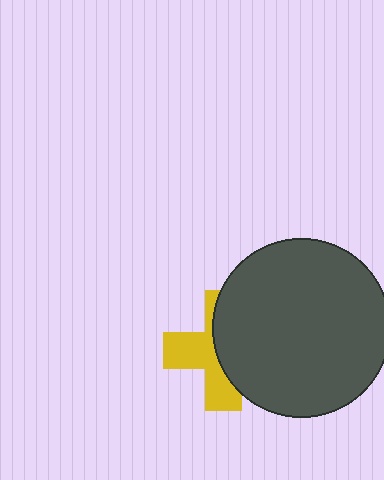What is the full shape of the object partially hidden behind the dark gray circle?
The partially hidden object is a yellow cross.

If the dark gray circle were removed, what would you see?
You would see the complete yellow cross.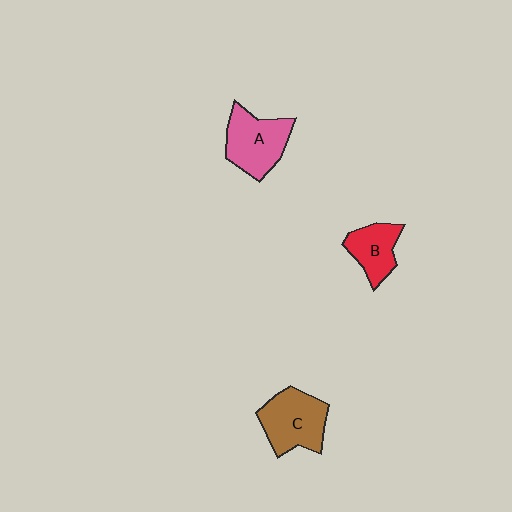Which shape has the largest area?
Shape C (brown).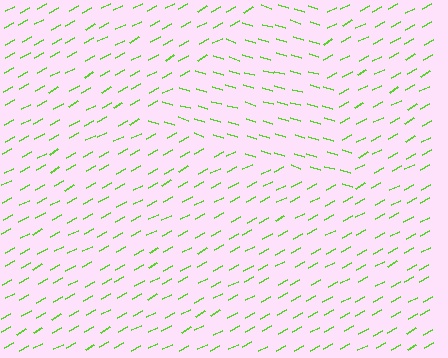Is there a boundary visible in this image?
Yes, there is a texture boundary formed by a change in line orientation.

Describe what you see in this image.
The image is filled with small lime line segments. A triangle region in the image has lines oriented differently from the surrounding lines, creating a visible texture boundary.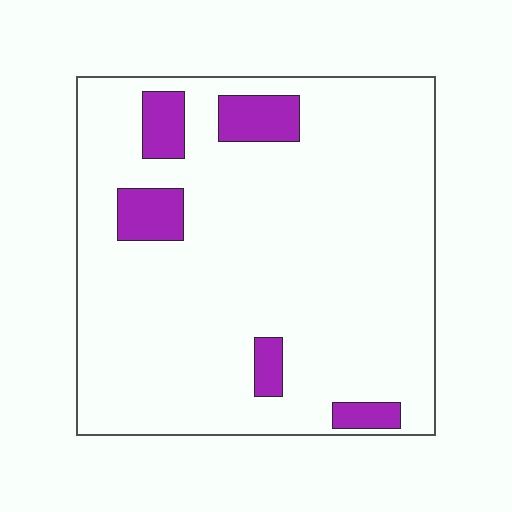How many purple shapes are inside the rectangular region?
5.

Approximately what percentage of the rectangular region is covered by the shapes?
Approximately 10%.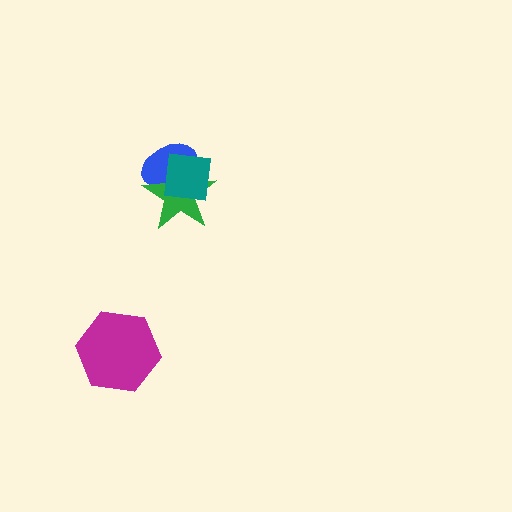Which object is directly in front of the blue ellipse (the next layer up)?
The green star is directly in front of the blue ellipse.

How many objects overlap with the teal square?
2 objects overlap with the teal square.